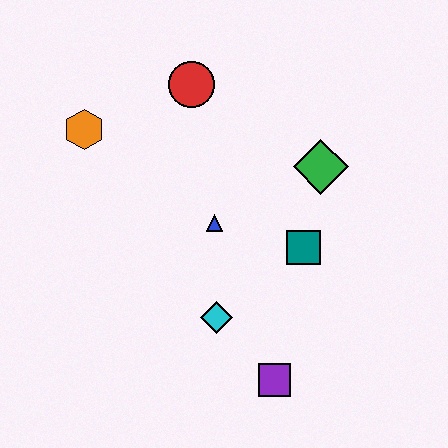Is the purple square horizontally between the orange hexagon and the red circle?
No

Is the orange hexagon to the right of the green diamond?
No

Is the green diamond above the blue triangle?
Yes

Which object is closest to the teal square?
The green diamond is closest to the teal square.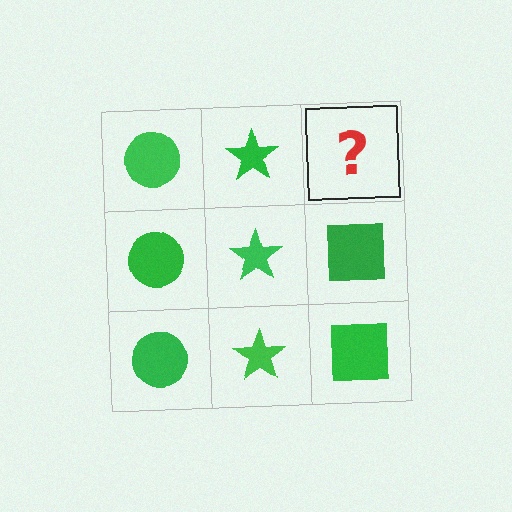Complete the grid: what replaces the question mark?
The question mark should be replaced with a green square.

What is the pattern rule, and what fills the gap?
The rule is that each column has a consistent shape. The gap should be filled with a green square.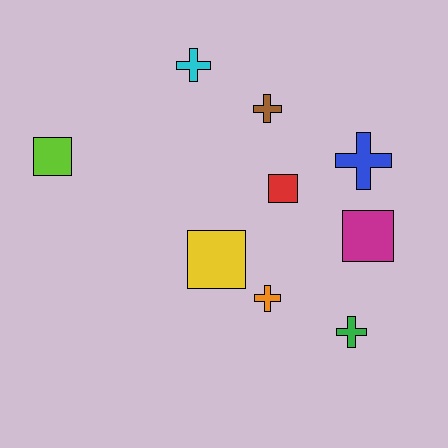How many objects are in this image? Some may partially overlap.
There are 9 objects.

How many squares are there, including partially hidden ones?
There are 4 squares.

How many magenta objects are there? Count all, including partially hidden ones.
There is 1 magenta object.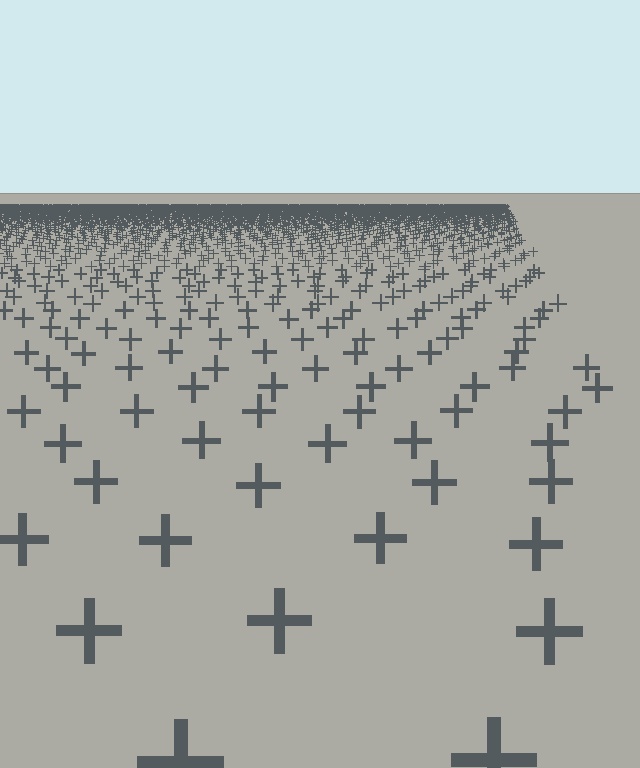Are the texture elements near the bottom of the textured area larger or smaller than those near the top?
Larger. Near the bottom, elements are closer to the viewer and appear at a bigger on-screen size.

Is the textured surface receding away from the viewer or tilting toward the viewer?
The surface is receding away from the viewer. Texture elements get smaller and denser toward the top.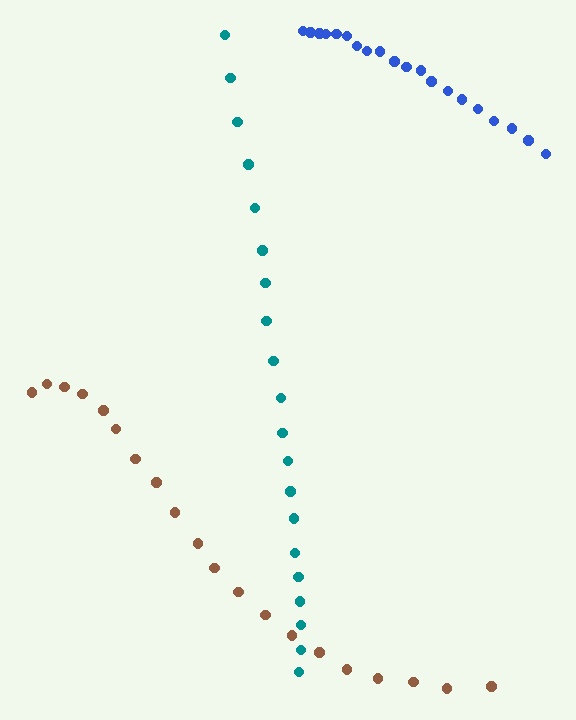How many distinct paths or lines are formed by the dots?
There are 3 distinct paths.